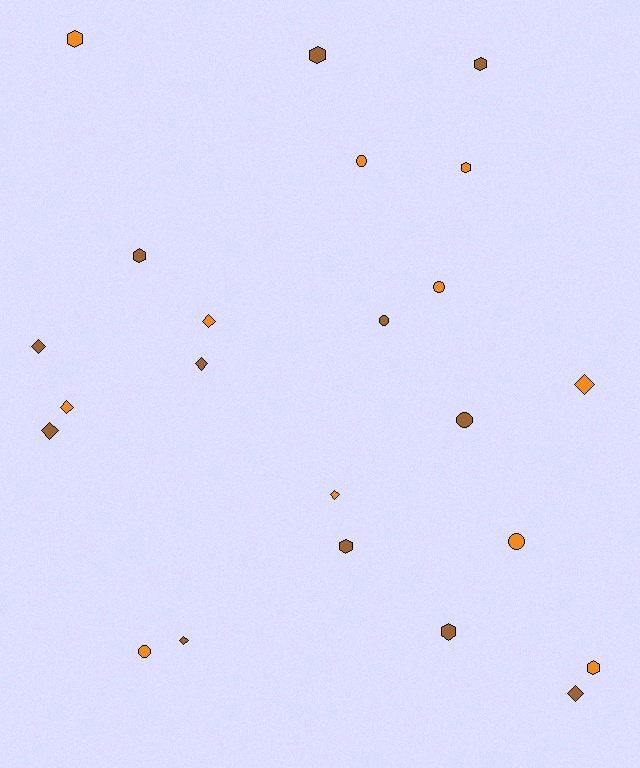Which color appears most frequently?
Brown, with 12 objects.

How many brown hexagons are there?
There are 5 brown hexagons.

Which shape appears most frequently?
Diamond, with 9 objects.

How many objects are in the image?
There are 23 objects.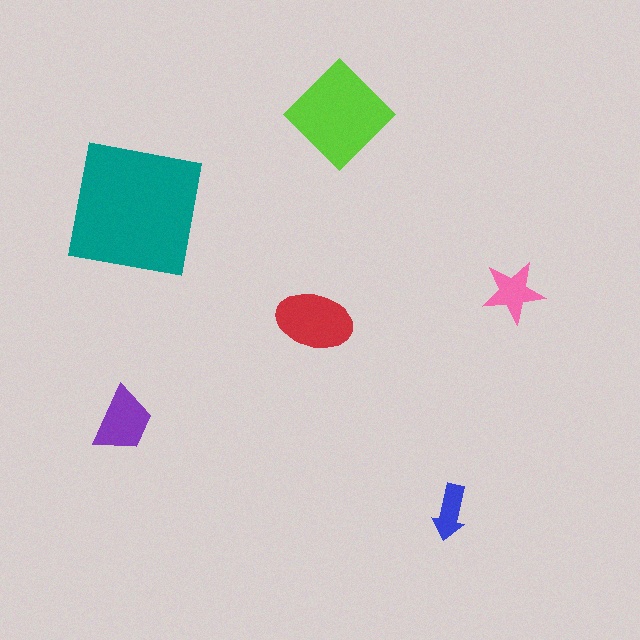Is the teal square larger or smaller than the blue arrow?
Larger.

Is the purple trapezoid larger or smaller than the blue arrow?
Larger.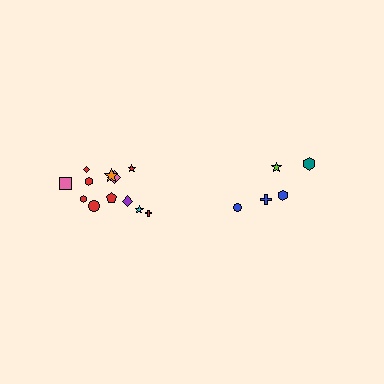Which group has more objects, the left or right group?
The left group.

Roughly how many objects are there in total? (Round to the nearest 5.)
Roughly 15 objects in total.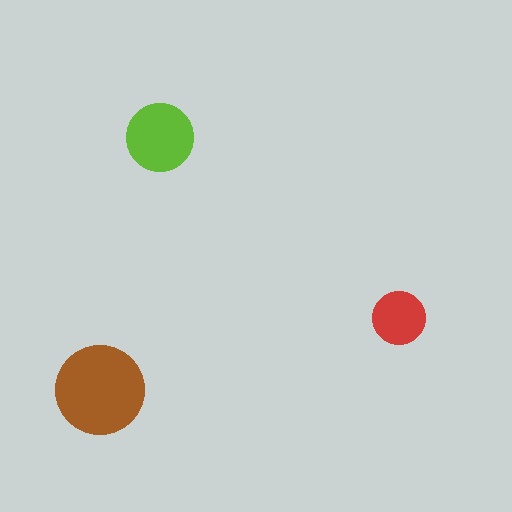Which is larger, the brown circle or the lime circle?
The brown one.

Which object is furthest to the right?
The red circle is rightmost.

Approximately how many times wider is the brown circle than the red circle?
About 1.5 times wider.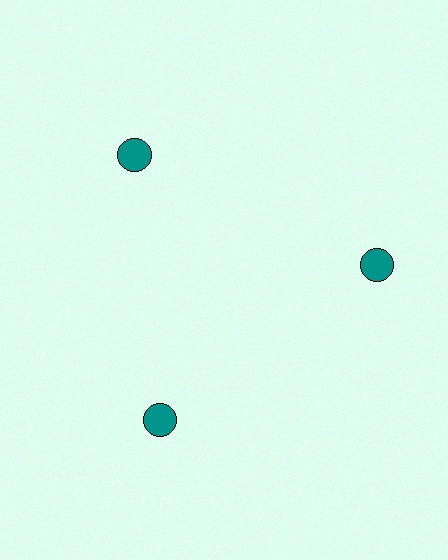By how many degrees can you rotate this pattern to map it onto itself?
The pattern maps onto itself every 120 degrees of rotation.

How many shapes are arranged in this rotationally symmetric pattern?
There are 3 shapes, arranged in 3 groups of 1.